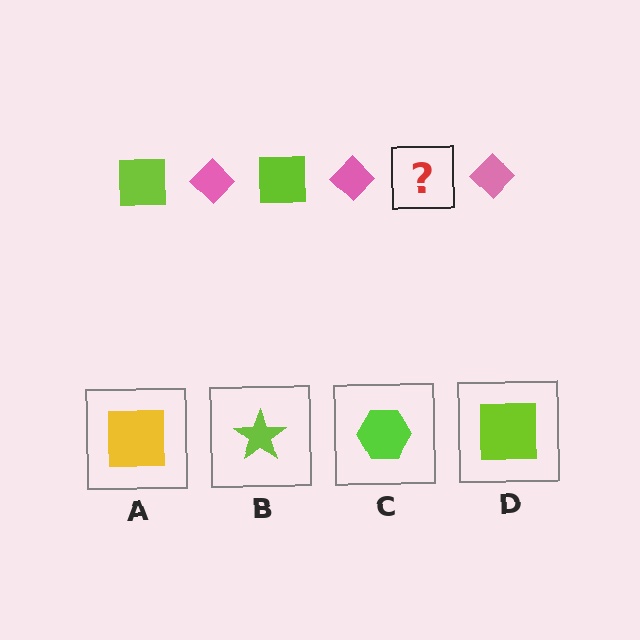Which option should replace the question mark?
Option D.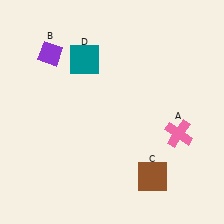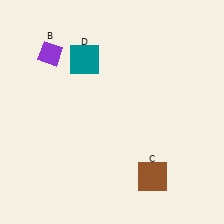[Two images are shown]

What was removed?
The pink cross (A) was removed in Image 2.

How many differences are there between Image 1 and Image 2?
There is 1 difference between the two images.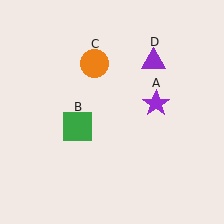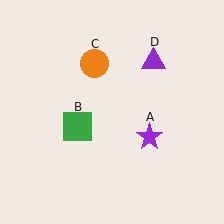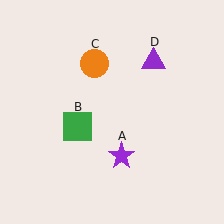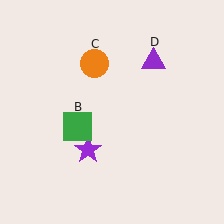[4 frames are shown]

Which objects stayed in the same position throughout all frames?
Green square (object B) and orange circle (object C) and purple triangle (object D) remained stationary.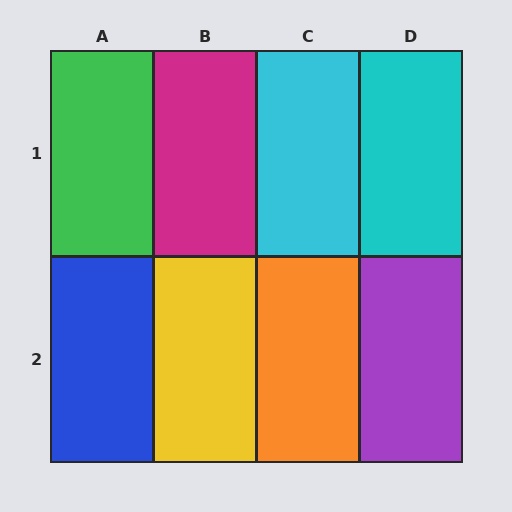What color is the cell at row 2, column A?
Blue.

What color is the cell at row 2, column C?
Orange.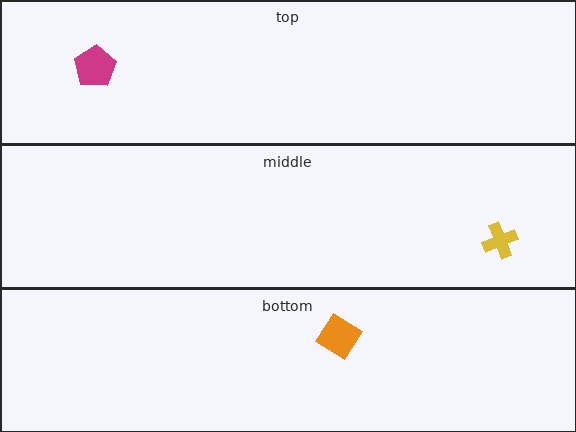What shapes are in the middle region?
The yellow cross.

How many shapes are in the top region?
1.